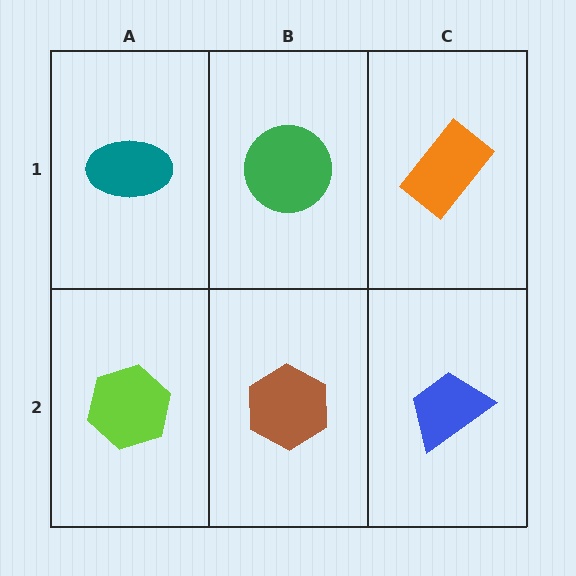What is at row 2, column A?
A lime hexagon.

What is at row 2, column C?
A blue trapezoid.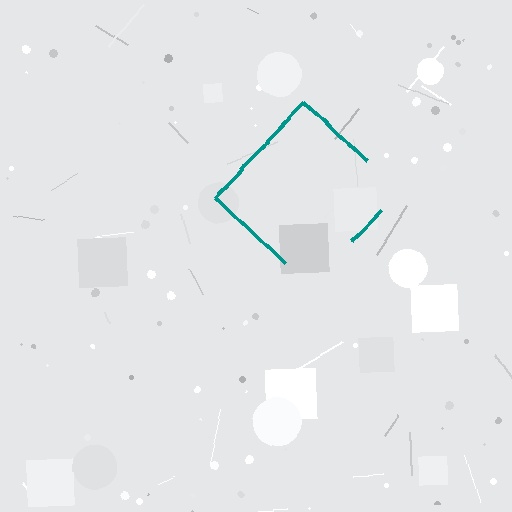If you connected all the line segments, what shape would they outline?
They would outline a diamond.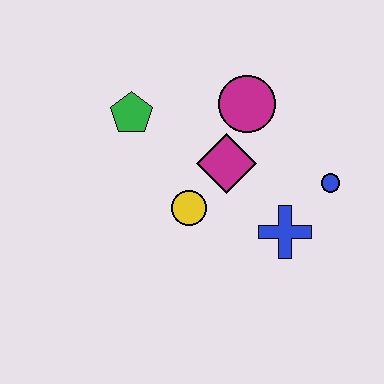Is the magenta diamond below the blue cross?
No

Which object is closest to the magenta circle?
The magenta diamond is closest to the magenta circle.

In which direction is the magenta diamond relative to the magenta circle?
The magenta diamond is below the magenta circle.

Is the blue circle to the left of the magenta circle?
No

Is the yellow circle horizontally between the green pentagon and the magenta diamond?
Yes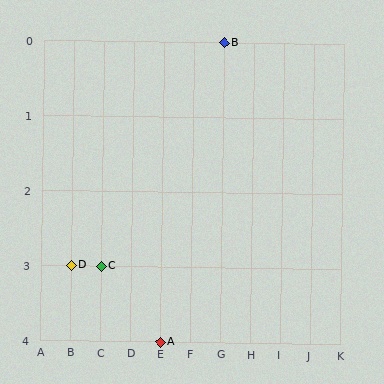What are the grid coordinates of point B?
Point B is at grid coordinates (G, 0).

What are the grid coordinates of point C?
Point C is at grid coordinates (C, 3).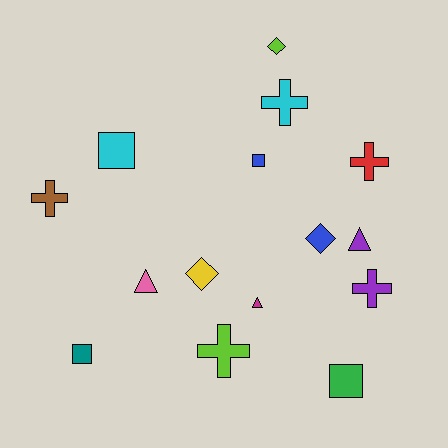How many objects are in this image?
There are 15 objects.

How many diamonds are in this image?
There are 3 diamonds.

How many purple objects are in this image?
There are 2 purple objects.